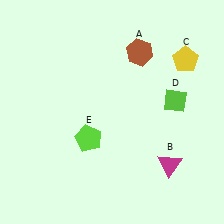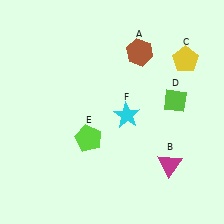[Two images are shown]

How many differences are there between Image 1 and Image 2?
There is 1 difference between the two images.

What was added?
A cyan star (F) was added in Image 2.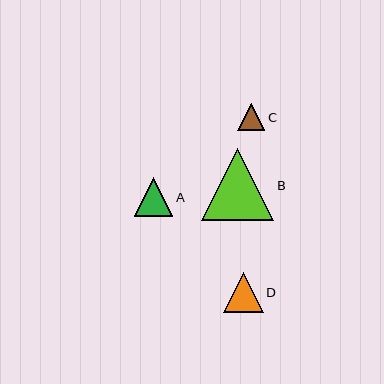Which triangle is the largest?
Triangle B is the largest with a size of approximately 72 pixels.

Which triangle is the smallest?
Triangle C is the smallest with a size of approximately 27 pixels.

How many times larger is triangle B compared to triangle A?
Triangle B is approximately 1.9 times the size of triangle A.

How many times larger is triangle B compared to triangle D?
Triangle B is approximately 1.8 times the size of triangle D.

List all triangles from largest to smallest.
From largest to smallest: B, D, A, C.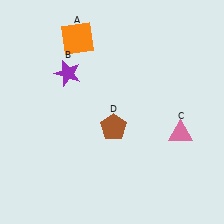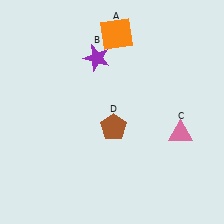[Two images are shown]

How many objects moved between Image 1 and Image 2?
2 objects moved between the two images.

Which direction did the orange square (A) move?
The orange square (A) moved right.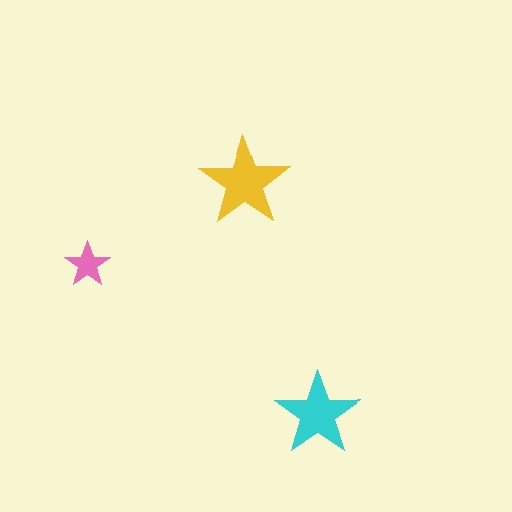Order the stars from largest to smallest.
the yellow one, the cyan one, the pink one.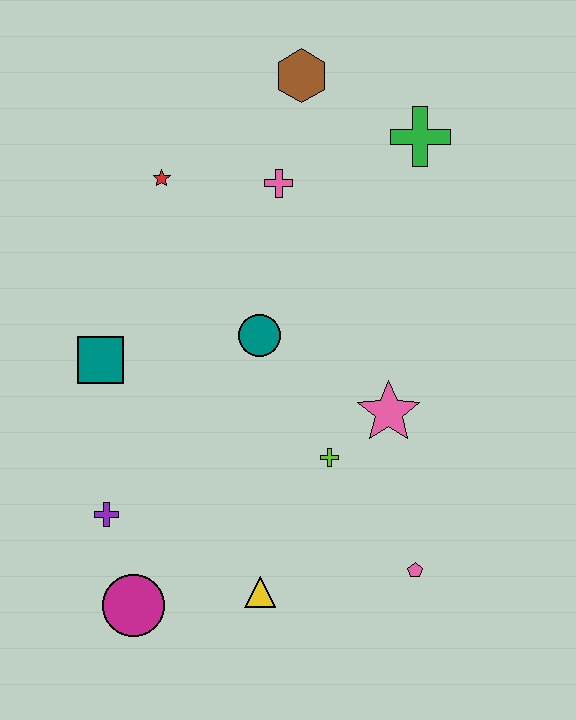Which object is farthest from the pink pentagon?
The brown hexagon is farthest from the pink pentagon.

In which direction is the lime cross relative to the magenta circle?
The lime cross is to the right of the magenta circle.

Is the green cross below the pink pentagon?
No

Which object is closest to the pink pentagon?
The lime cross is closest to the pink pentagon.